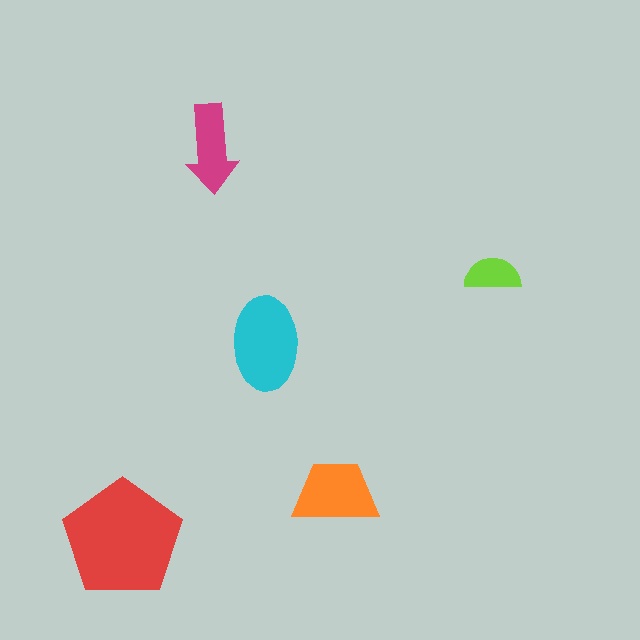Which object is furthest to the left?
The red pentagon is leftmost.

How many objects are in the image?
There are 5 objects in the image.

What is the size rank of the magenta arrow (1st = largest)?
4th.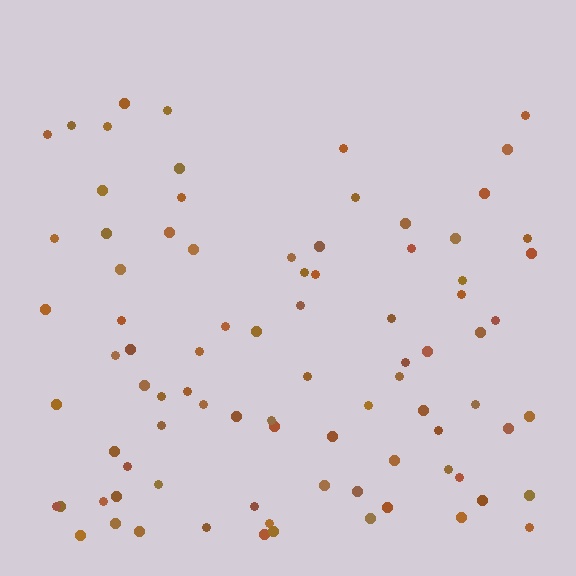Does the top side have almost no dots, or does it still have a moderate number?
Still a moderate number, just noticeably fewer than the bottom.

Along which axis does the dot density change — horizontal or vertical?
Vertical.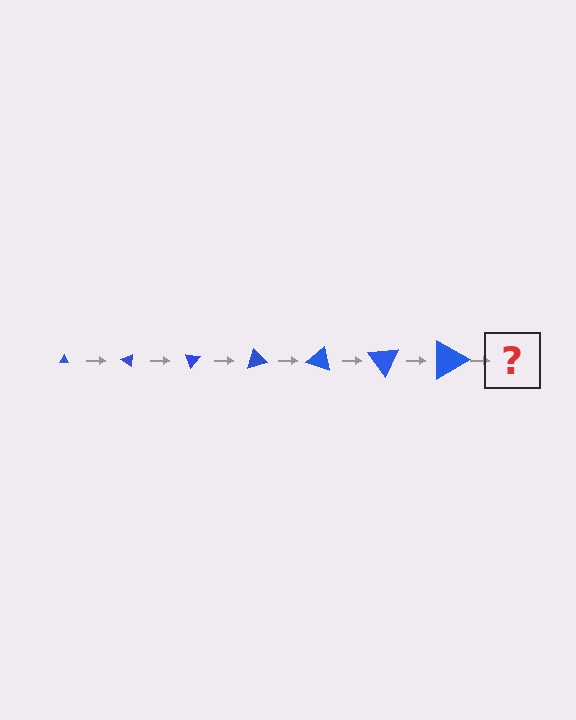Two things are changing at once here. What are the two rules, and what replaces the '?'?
The two rules are that the triangle grows larger each step and it rotates 35 degrees each step. The '?' should be a triangle, larger than the previous one and rotated 245 degrees from the start.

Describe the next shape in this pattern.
It should be a triangle, larger than the previous one and rotated 245 degrees from the start.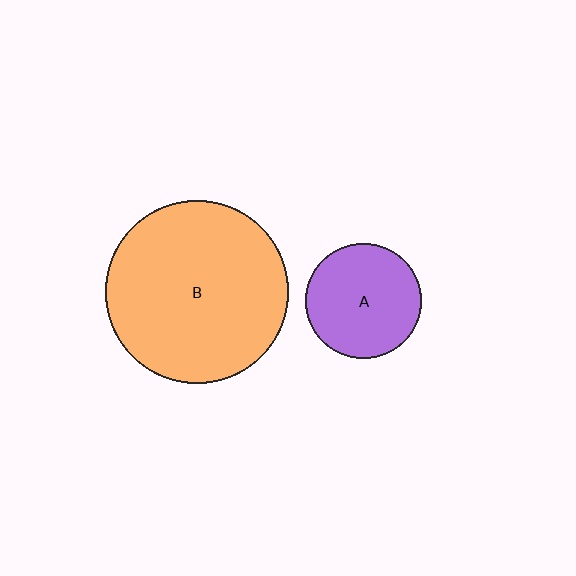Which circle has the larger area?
Circle B (orange).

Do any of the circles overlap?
No, none of the circles overlap.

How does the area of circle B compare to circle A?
Approximately 2.5 times.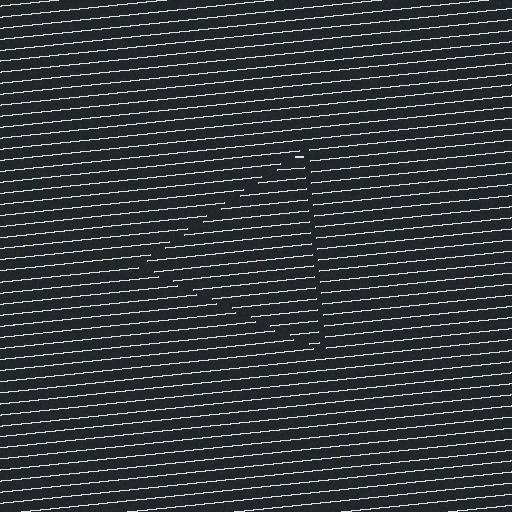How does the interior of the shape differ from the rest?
The interior of the shape contains the same grating, shifted by half a period — the contour is defined by the phase discontinuity where line-ends from the inner and outer gratings abut.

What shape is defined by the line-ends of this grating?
An illusory triangle. The interior of the shape contains the same grating, shifted by half a period — the contour is defined by the phase discontinuity where line-ends from the inner and outer gratings abut.